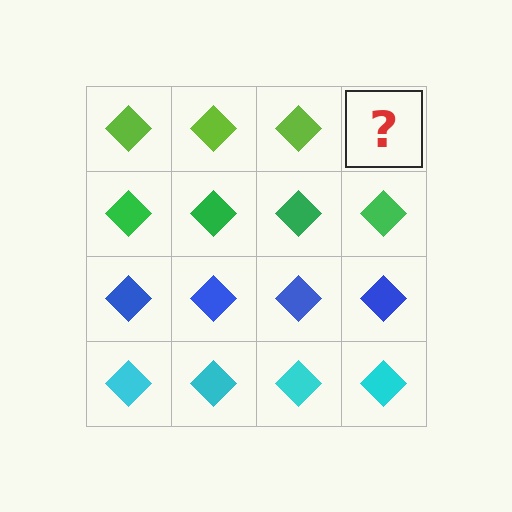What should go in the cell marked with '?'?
The missing cell should contain a lime diamond.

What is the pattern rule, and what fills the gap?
The rule is that each row has a consistent color. The gap should be filled with a lime diamond.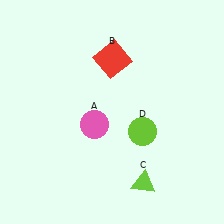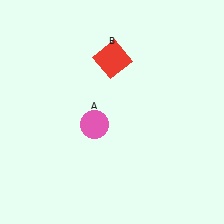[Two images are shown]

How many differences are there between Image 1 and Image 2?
There are 2 differences between the two images.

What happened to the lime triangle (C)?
The lime triangle (C) was removed in Image 2. It was in the bottom-right area of Image 1.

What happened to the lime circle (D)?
The lime circle (D) was removed in Image 2. It was in the bottom-right area of Image 1.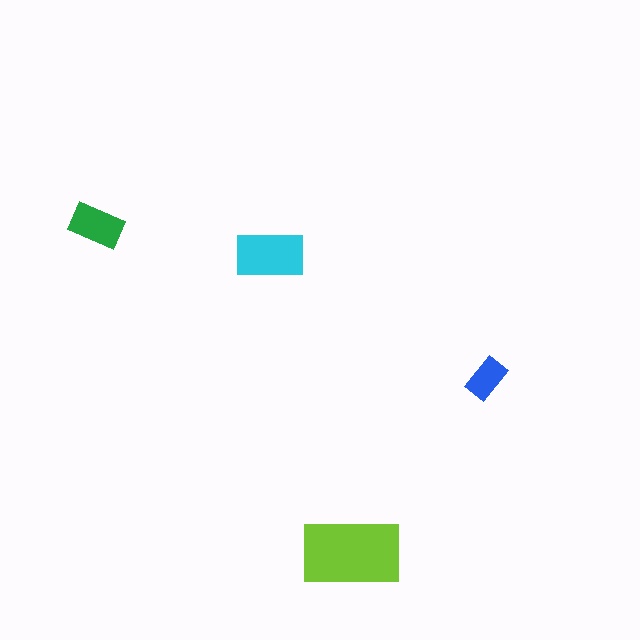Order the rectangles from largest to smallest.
the lime one, the cyan one, the green one, the blue one.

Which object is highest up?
The green rectangle is topmost.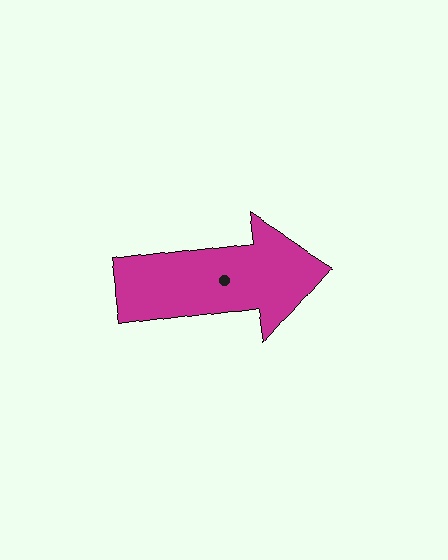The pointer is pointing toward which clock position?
Roughly 3 o'clock.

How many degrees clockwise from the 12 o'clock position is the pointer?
Approximately 82 degrees.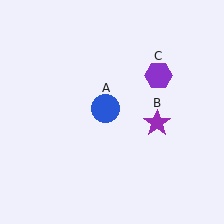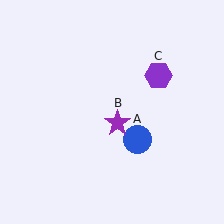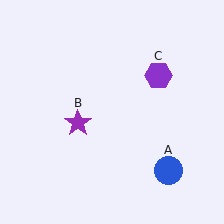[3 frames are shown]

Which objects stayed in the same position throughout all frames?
Purple hexagon (object C) remained stationary.